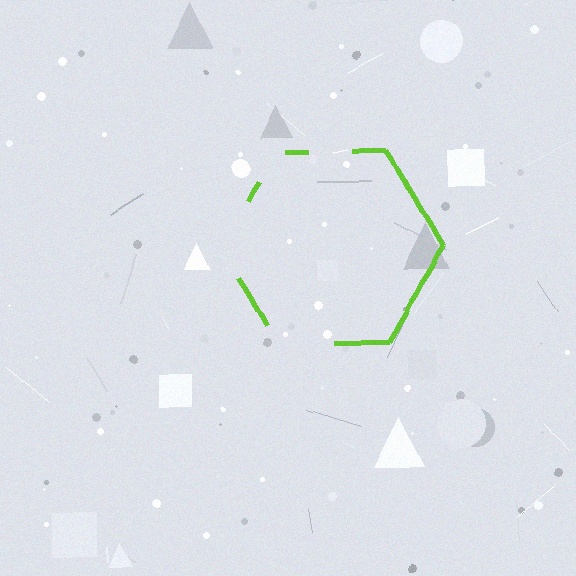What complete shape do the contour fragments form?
The contour fragments form a hexagon.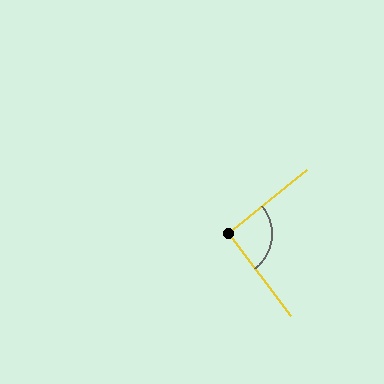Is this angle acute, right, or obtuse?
It is approximately a right angle.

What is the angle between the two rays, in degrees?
Approximately 91 degrees.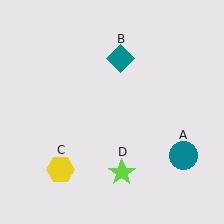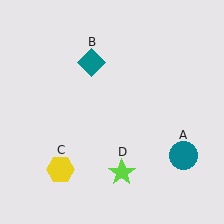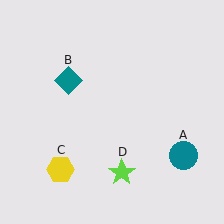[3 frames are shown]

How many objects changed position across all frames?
1 object changed position: teal diamond (object B).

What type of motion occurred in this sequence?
The teal diamond (object B) rotated counterclockwise around the center of the scene.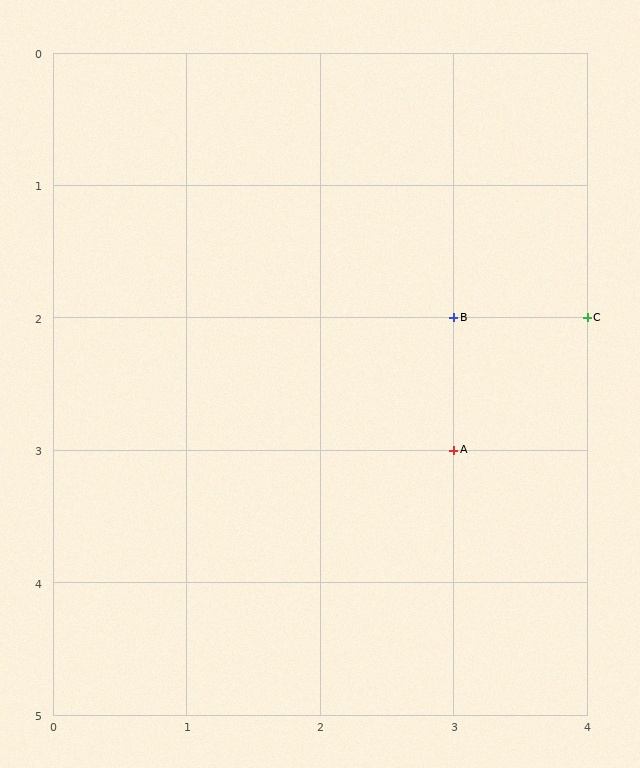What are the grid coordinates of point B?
Point B is at grid coordinates (3, 2).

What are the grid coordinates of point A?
Point A is at grid coordinates (3, 3).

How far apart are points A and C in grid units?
Points A and C are 1 column and 1 row apart (about 1.4 grid units diagonally).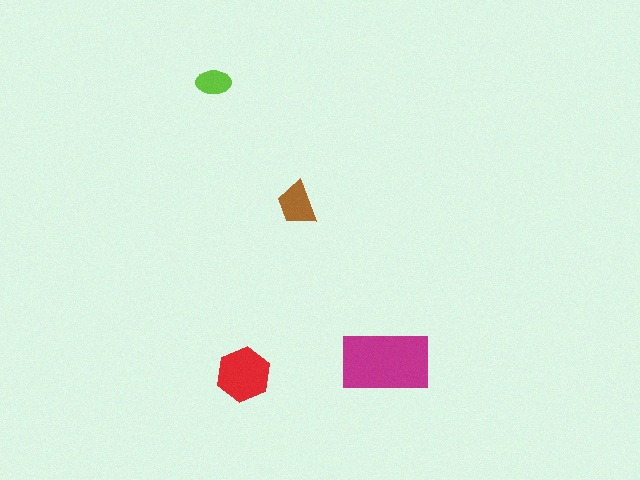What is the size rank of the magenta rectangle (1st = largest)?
1st.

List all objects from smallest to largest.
The lime ellipse, the brown trapezoid, the red hexagon, the magenta rectangle.